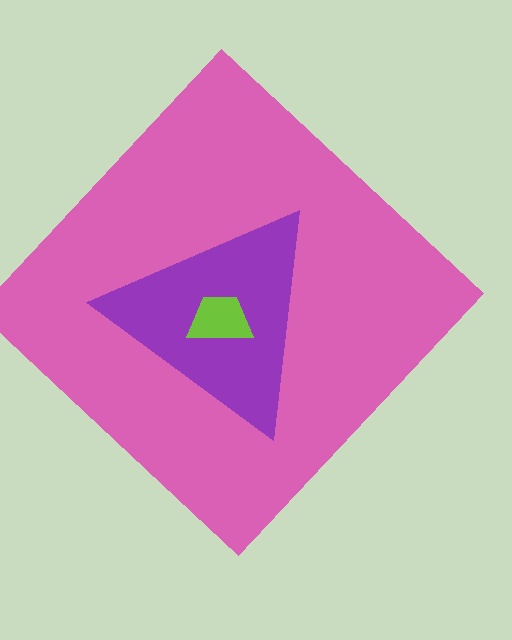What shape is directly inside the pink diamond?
The purple triangle.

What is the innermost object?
The lime trapezoid.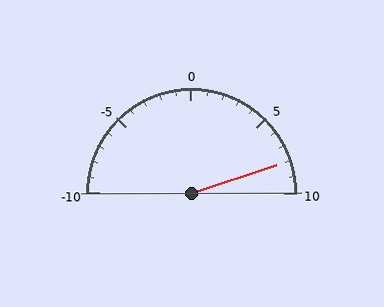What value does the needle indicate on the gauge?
The needle indicates approximately 8.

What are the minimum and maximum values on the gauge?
The gauge ranges from -10 to 10.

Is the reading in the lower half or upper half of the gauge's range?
The reading is in the upper half of the range (-10 to 10).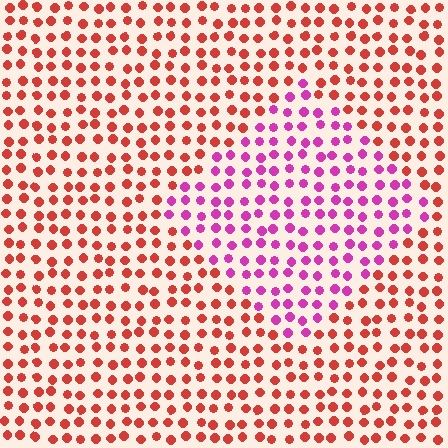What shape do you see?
I see a diamond.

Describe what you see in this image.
The image is filled with small red elements in a uniform arrangement. A diamond-shaped region is visible where the elements are tinted to a slightly different hue, forming a subtle color boundary.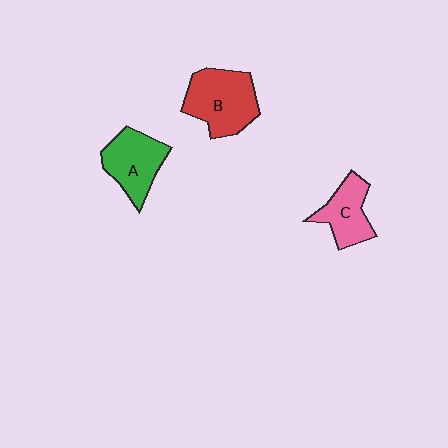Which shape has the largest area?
Shape B (red).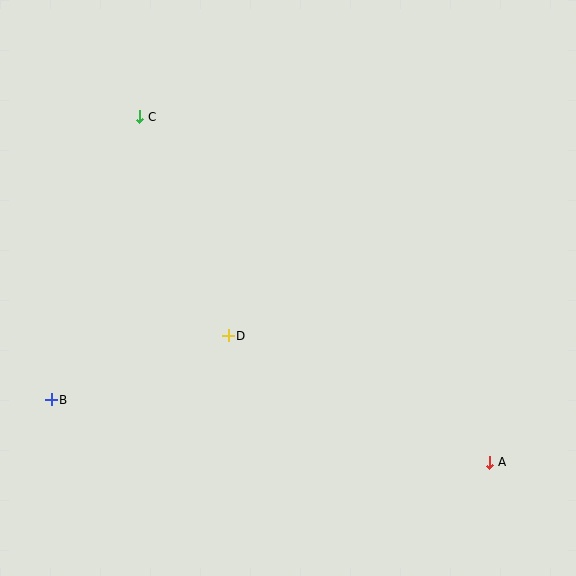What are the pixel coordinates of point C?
Point C is at (140, 117).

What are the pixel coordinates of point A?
Point A is at (490, 462).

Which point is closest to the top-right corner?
Point C is closest to the top-right corner.